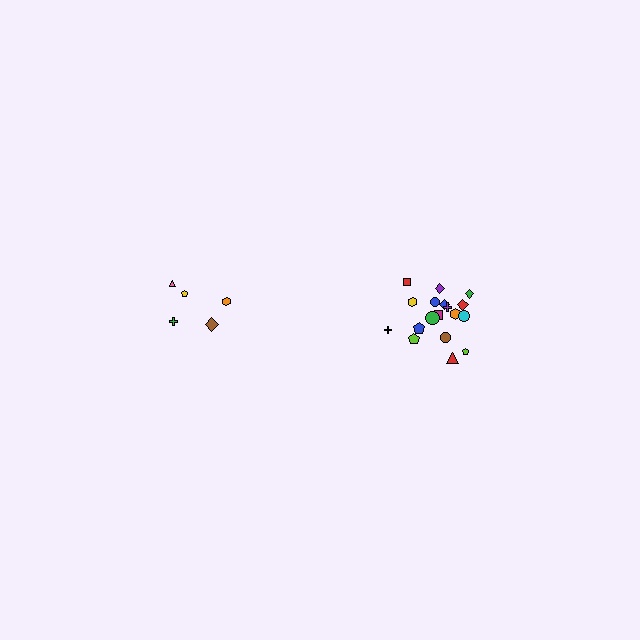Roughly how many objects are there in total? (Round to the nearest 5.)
Roughly 25 objects in total.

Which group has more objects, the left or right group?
The right group.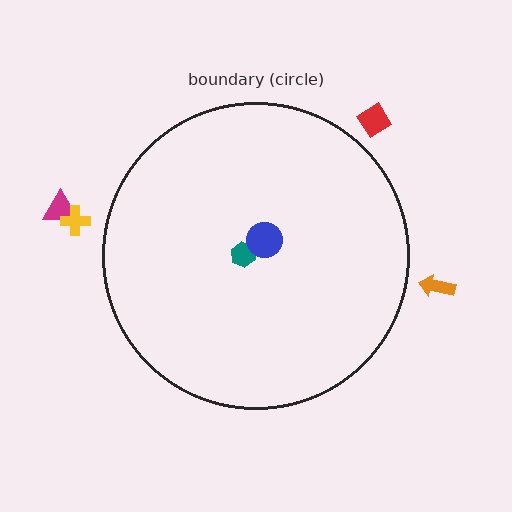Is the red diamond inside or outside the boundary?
Outside.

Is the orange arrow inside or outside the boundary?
Outside.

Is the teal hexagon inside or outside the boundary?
Inside.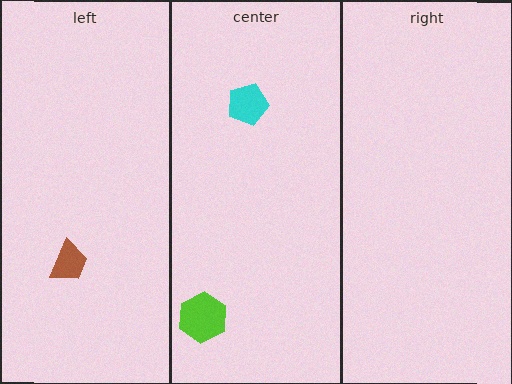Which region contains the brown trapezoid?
The left region.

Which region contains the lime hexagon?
The center region.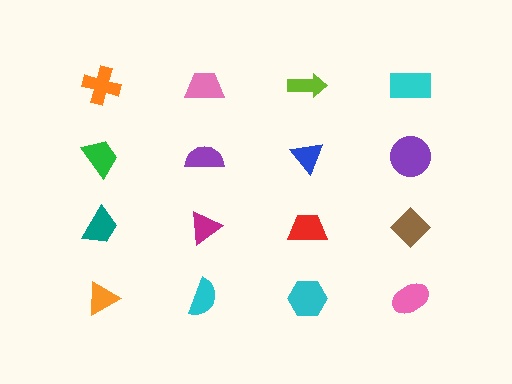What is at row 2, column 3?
A blue triangle.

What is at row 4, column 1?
An orange triangle.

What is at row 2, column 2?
A purple semicircle.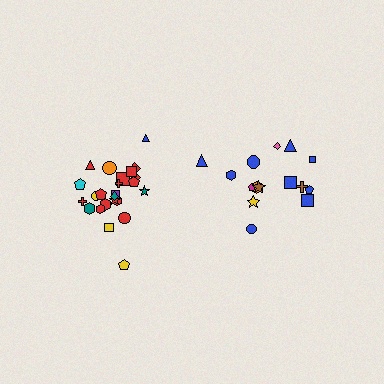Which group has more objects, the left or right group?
The left group.